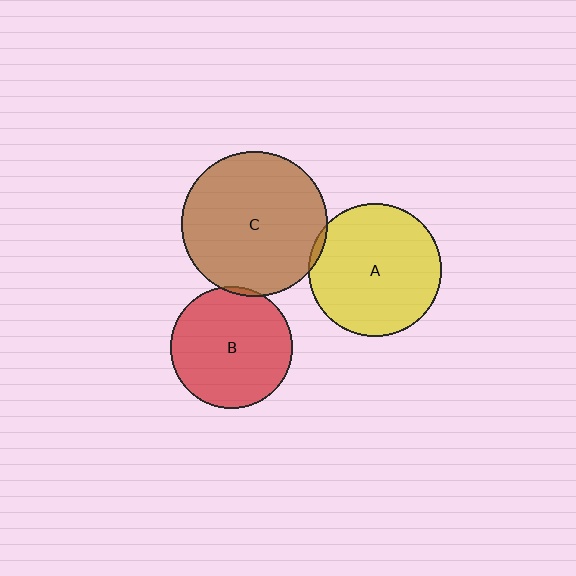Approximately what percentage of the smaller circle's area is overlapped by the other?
Approximately 5%.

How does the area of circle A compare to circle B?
Approximately 1.2 times.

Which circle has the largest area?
Circle C (brown).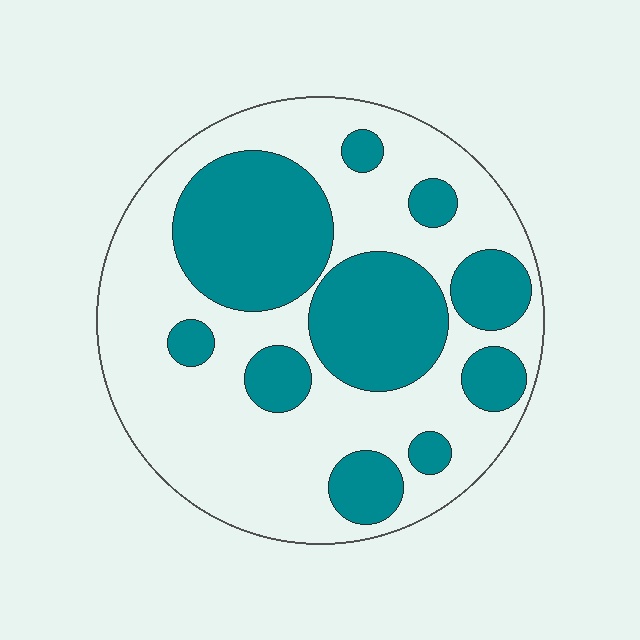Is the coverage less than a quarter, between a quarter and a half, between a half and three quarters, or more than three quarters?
Between a quarter and a half.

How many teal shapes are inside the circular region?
10.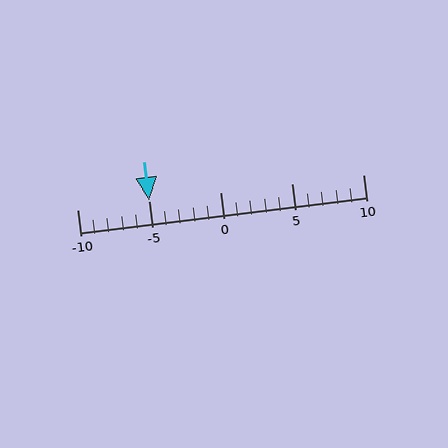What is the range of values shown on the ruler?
The ruler shows values from -10 to 10.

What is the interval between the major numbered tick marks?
The major tick marks are spaced 5 units apart.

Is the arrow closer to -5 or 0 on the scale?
The arrow is closer to -5.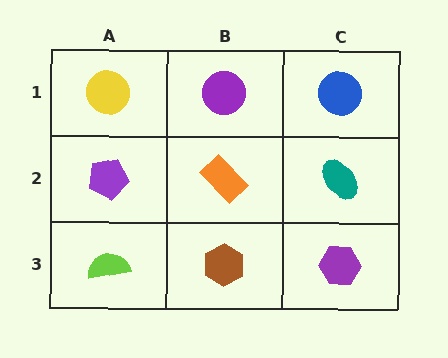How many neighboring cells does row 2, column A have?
3.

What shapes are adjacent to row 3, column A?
A purple pentagon (row 2, column A), a brown hexagon (row 3, column B).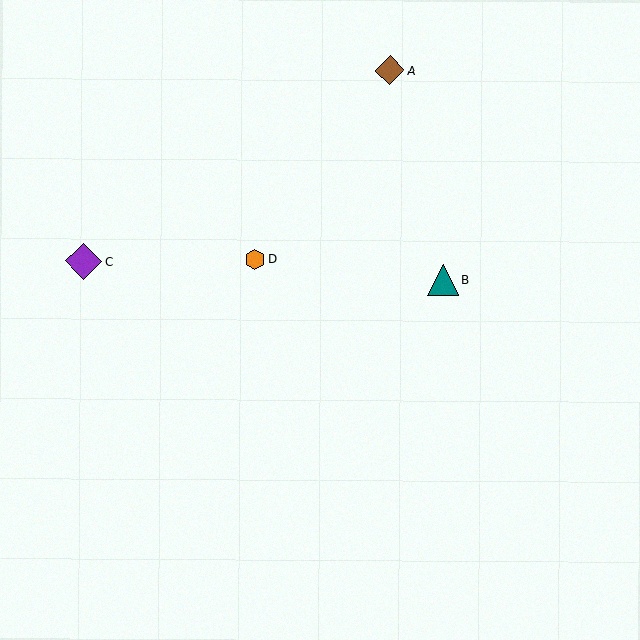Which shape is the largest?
The purple diamond (labeled C) is the largest.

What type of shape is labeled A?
Shape A is a brown diamond.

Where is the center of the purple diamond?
The center of the purple diamond is at (84, 261).